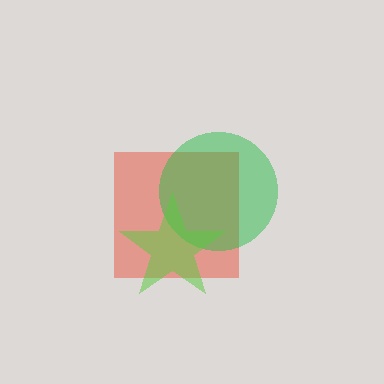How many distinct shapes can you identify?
There are 3 distinct shapes: a red square, a green circle, a lime star.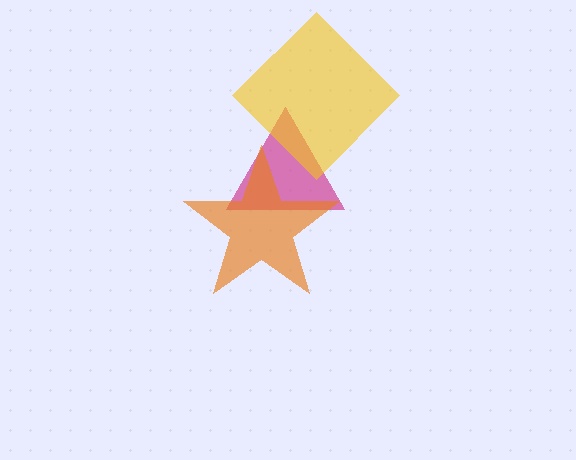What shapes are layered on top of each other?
The layered shapes are: a magenta triangle, a yellow diamond, an orange star.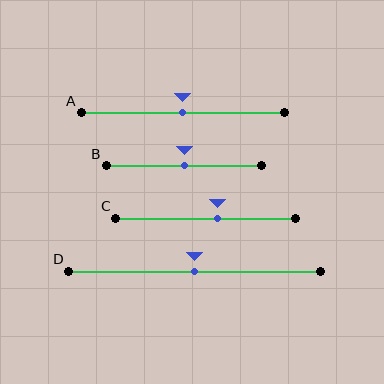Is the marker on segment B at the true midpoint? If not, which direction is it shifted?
Yes, the marker on segment B is at the true midpoint.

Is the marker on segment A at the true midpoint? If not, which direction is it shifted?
Yes, the marker on segment A is at the true midpoint.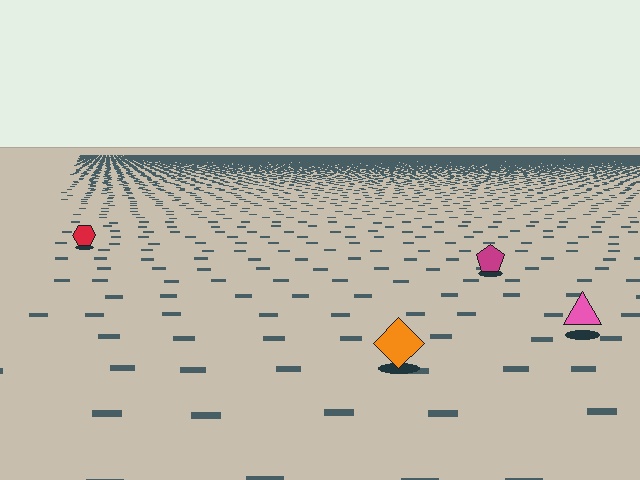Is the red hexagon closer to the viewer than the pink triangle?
No. The pink triangle is closer — you can tell from the texture gradient: the ground texture is coarser near it.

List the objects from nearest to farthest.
From nearest to farthest: the orange diamond, the pink triangle, the magenta pentagon, the red hexagon.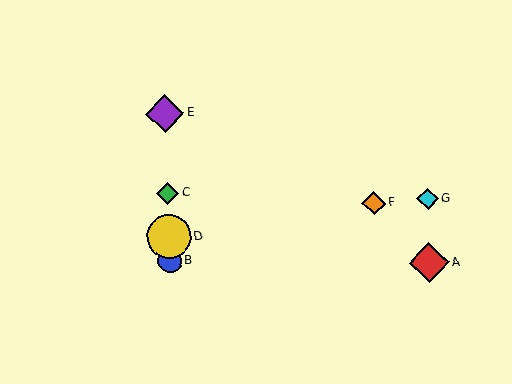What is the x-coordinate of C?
Object C is at x≈168.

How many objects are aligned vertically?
4 objects (B, C, D, E) are aligned vertically.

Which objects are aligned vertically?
Objects B, C, D, E are aligned vertically.